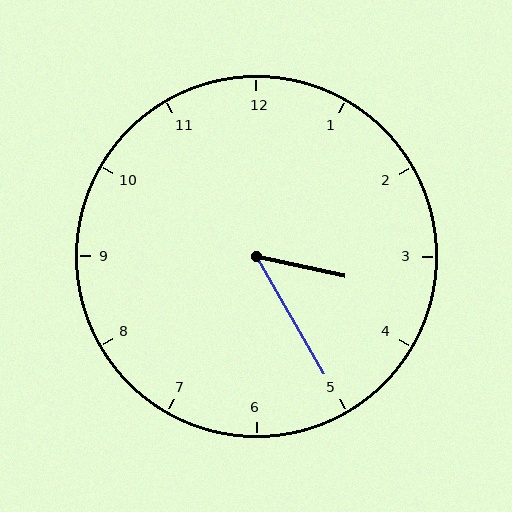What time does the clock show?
3:25.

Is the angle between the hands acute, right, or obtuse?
It is acute.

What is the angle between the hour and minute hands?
Approximately 48 degrees.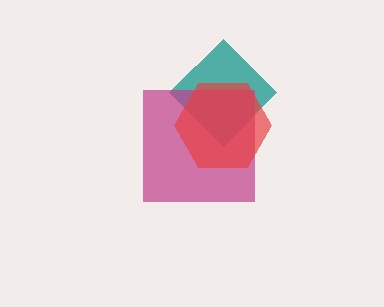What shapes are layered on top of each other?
The layered shapes are: a teal diamond, a magenta square, a red hexagon.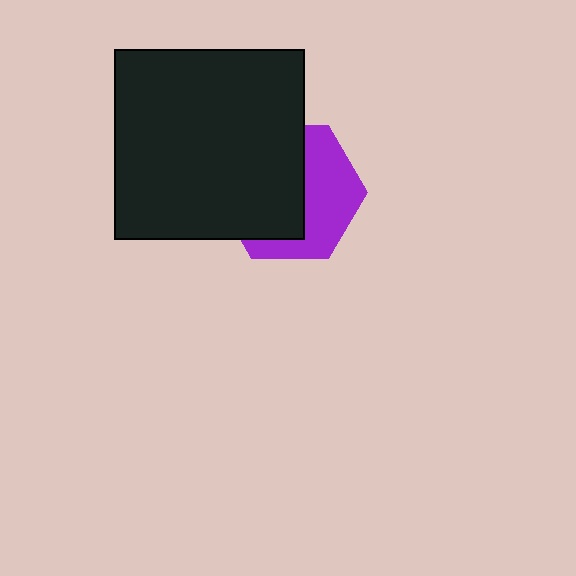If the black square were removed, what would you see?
You would see the complete purple hexagon.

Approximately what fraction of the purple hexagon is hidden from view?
Roughly 55% of the purple hexagon is hidden behind the black square.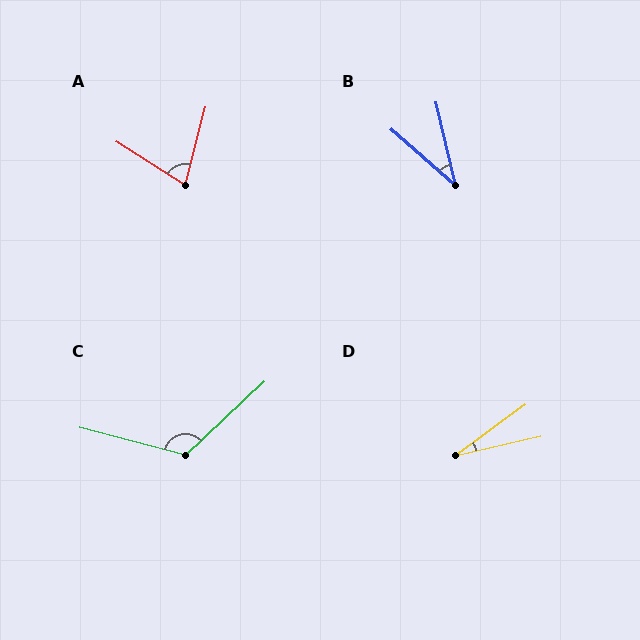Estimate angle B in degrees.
Approximately 36 degrees.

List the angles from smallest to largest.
D (23°), B (36°), A (72°), C (122°).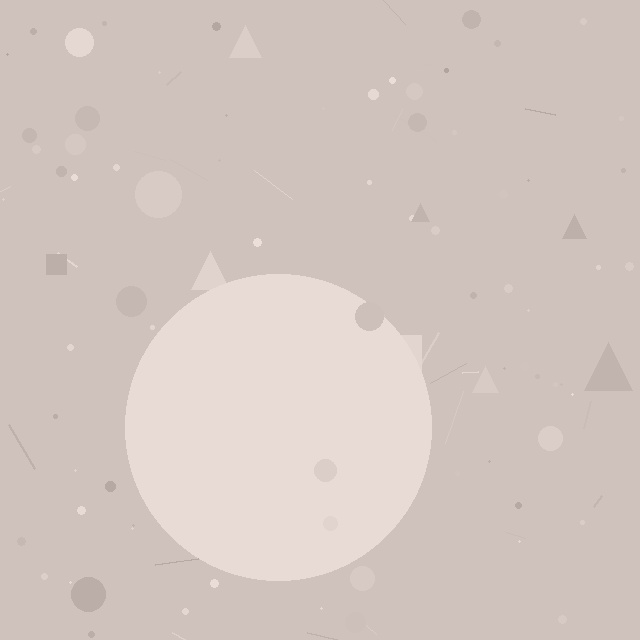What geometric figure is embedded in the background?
A circle is embedded in the background.